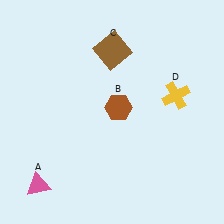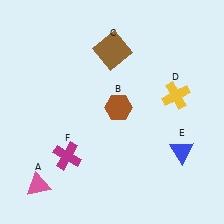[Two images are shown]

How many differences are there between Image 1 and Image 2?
There are 2 differences between the two images.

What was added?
A blue triangle (E), a magenta cross (F) were added in Image 2.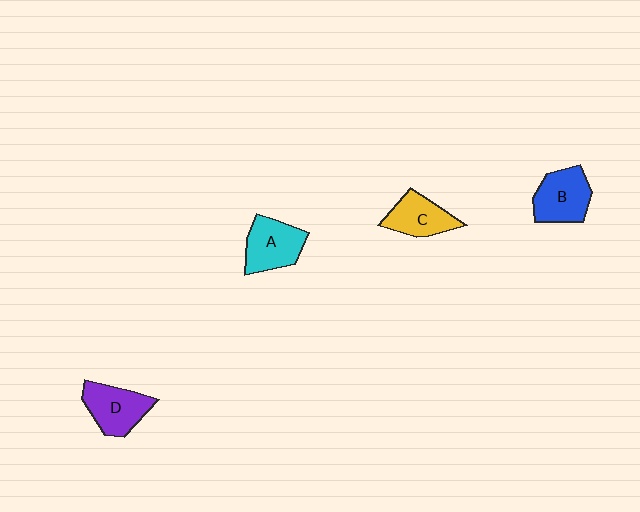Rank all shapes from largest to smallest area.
From largest to smallest: B (blue), D (purple), A (cyan), C (yellow).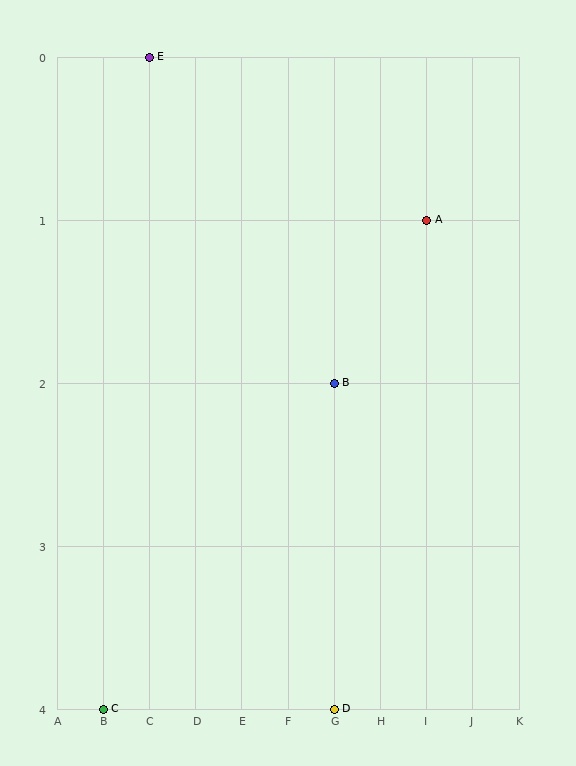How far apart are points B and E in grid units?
Points B and E are 4 columns and 2 rows apart (about 4.5 grid units diagonally).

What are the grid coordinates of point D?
Point D is at grid coordinates (G, 4).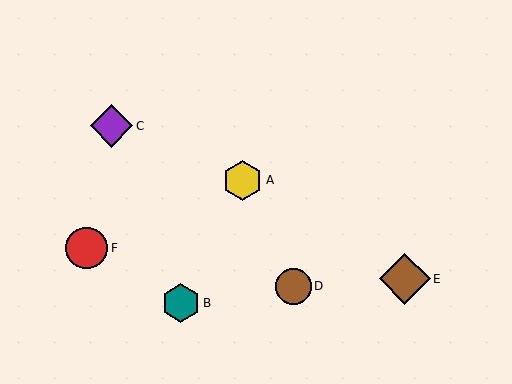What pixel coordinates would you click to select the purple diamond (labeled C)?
Click at (112, 126) to select the purple diamond C.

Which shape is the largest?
The brown diamond (labeled E) is the largest.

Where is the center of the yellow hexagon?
The center of the yellow hexagon is at (243, 180).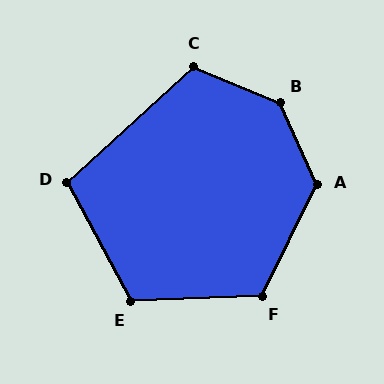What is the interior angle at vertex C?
Approximately 115 degrees (obtuse).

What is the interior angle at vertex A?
Approximately 129 degrees (obtuse).